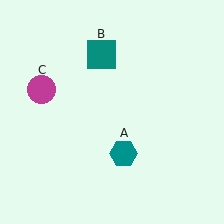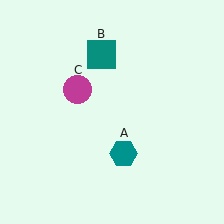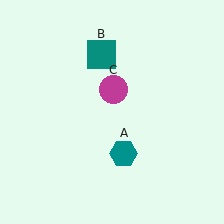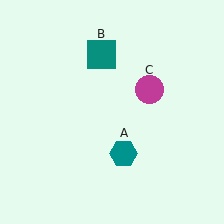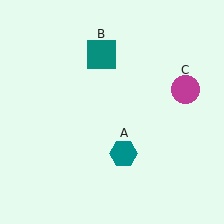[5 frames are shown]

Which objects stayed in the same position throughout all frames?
Teal hexagon (object A) and teal square (object B) remained stationary.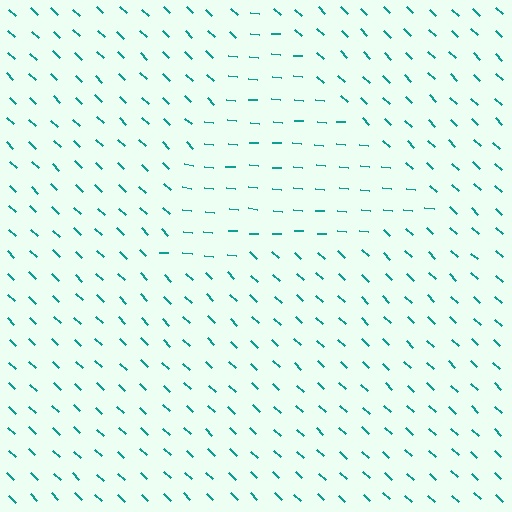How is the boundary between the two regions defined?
The boundary is defined purely by a change in line orientation (approximately 39 degrees difference). All lines are the same color and thickness.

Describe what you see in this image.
The image is filled with small teal line segments. A triangle region in the image has lines oriented differently from the surrounding lines, creating a visible texture boundary.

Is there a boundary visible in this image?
Yes, there is a texture boundary formed by a change in line orientation.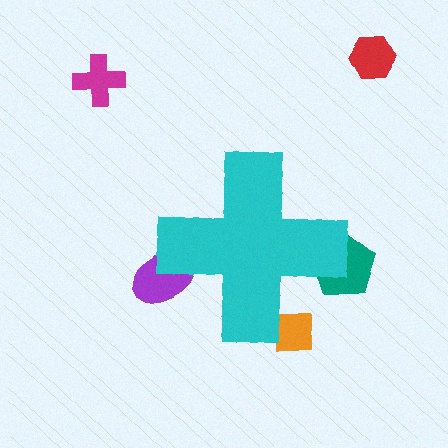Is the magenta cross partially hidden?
No, the magenta cross is fully visible.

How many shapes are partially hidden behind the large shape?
3 shapes are partially hidden.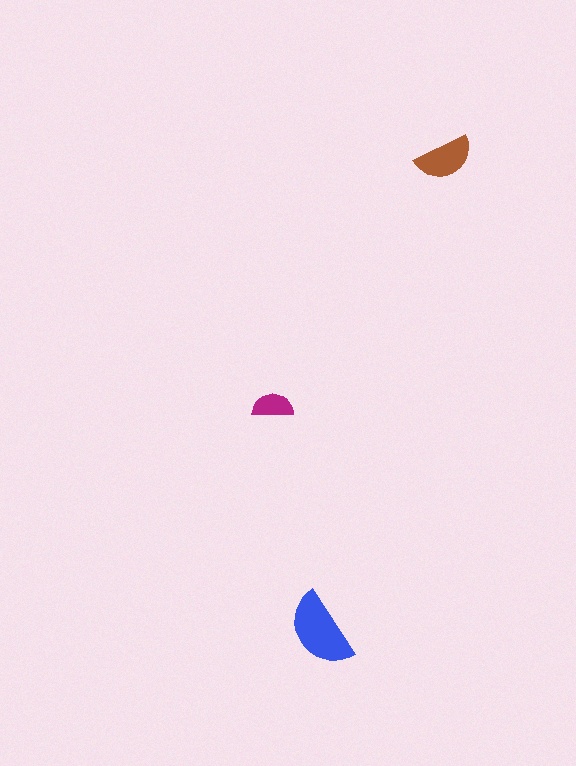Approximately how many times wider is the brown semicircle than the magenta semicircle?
About 1.5 times wider.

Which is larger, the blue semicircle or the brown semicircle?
The blue one.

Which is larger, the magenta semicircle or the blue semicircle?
The blue one.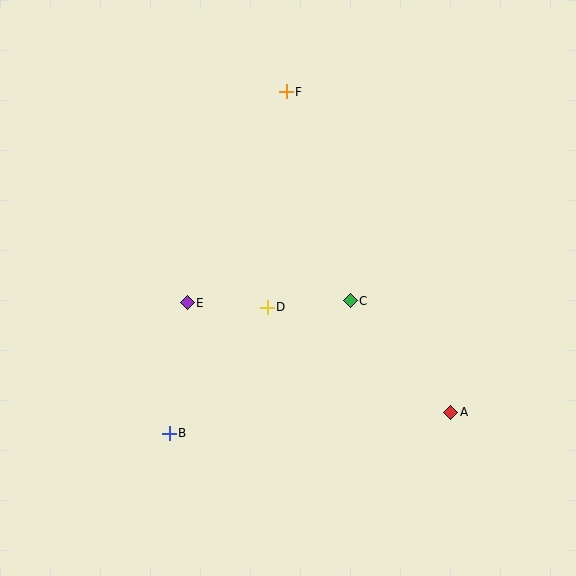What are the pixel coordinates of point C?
Point C is at (350, 301).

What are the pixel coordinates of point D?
Point D is at (267, 307).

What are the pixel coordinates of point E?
Point E is at (187, 303).